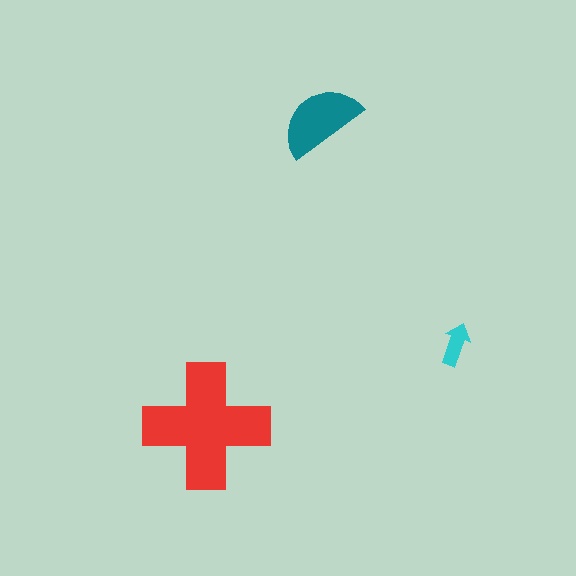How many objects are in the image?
There are 3 objects in the image.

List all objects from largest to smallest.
The red cross, the teal semicircle, the cyan arrow.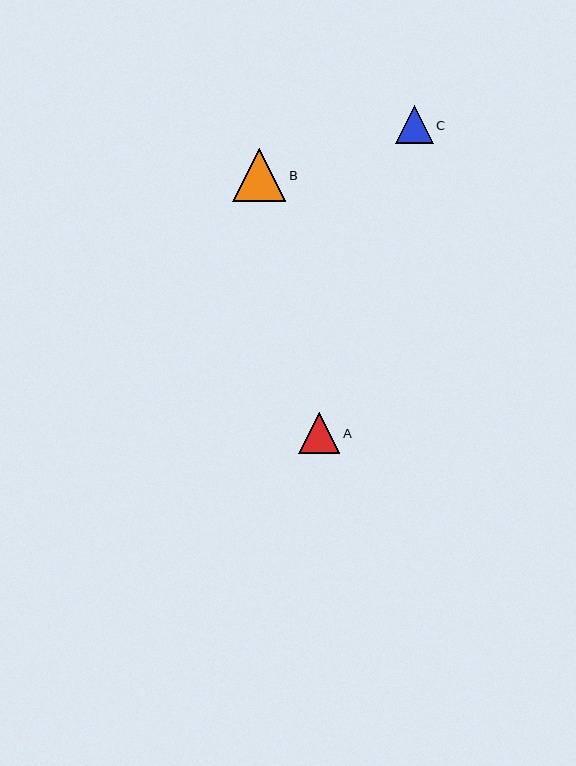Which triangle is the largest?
Triangle B is the largest with a size of approximately 53 pixels.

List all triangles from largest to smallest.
From largest to smallest: B, A, C.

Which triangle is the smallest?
Triangle C is the smallest with a size of approximately 38 pixels.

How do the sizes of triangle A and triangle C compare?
Triangle A and triangle C are approximately the same size.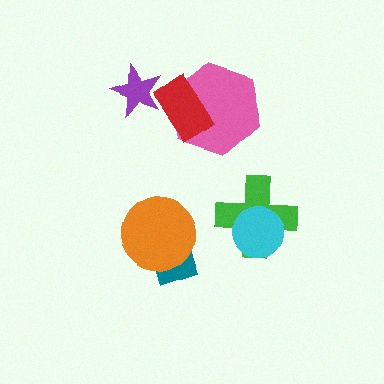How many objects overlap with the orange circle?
1 object overlaps with the orange circle.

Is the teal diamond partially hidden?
Yes, it is partially covered by another shape.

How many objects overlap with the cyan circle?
1 object overlaps with the cyan circle.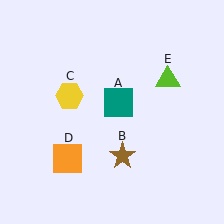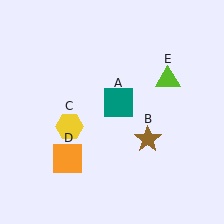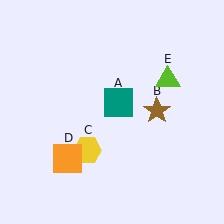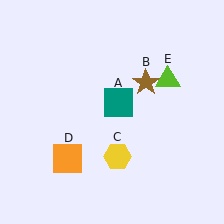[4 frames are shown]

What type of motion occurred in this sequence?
The brown star (object B), yellow hexagon (object C) rotated counterclockwise around the center of the scene.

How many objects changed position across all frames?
2 objects changed position: brown star (object B), yellow hexagon (object C).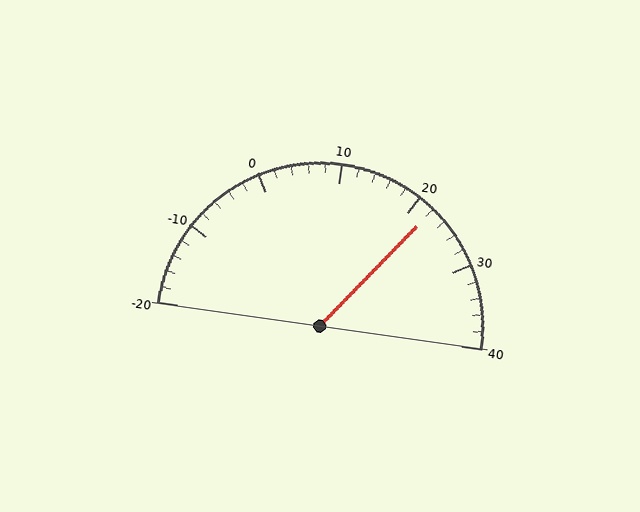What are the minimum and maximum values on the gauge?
The gauge ranges from -20 to 40.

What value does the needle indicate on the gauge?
The needle indicates approximately 22.